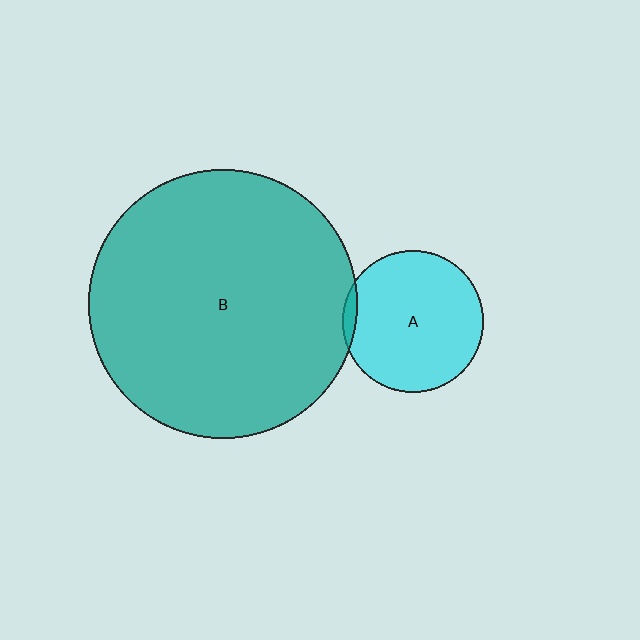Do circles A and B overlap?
Yes.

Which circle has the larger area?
Circle B (teal).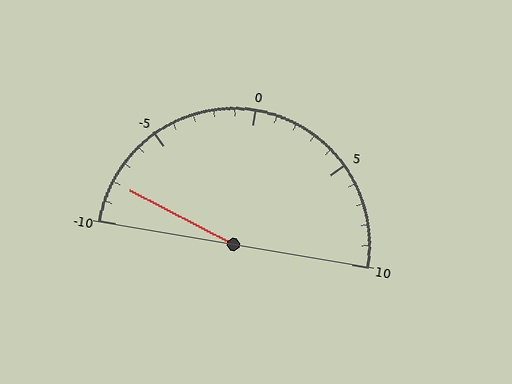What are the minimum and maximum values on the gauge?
The gauge ranges from -10 to 10.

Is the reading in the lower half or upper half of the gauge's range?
The reading is in the lower half of the range (-10 to 10).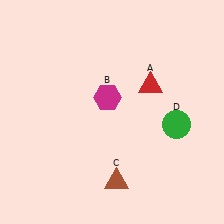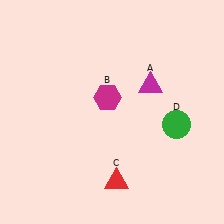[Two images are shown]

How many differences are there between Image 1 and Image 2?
There are 2 differences between the two images.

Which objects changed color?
A changed from red to magenta. C changed from brown to red.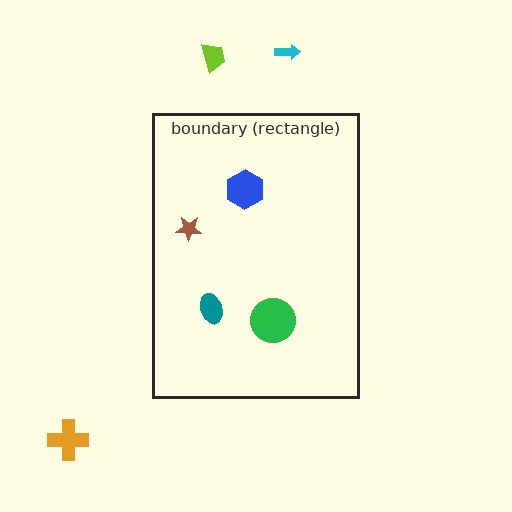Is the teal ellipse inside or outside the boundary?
Inside.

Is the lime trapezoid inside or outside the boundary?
Outside.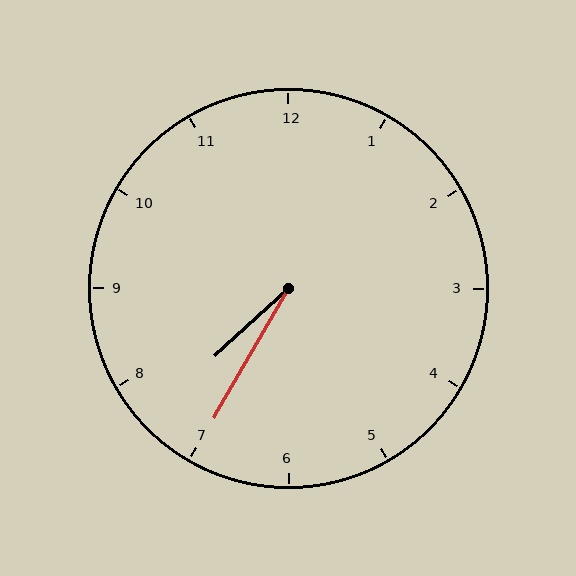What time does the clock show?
7:35.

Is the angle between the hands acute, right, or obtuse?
It is acute.